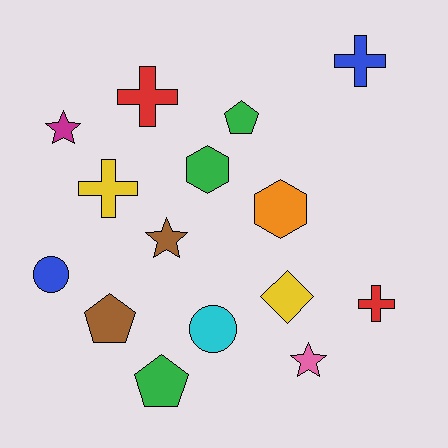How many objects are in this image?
There are 15 objects.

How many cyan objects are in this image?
There is 1 cyan object.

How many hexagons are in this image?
There are 2 hexagons.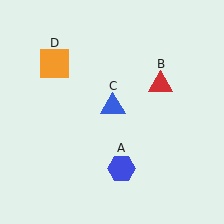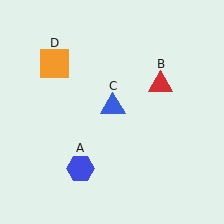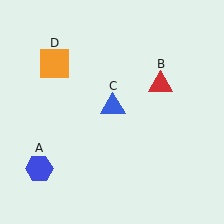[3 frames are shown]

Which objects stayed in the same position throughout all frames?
Red triangle (object B) and blue triangle (object C) and orange square (object D) remained stationary.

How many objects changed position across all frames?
1 object changed position: blue hexagon (object A).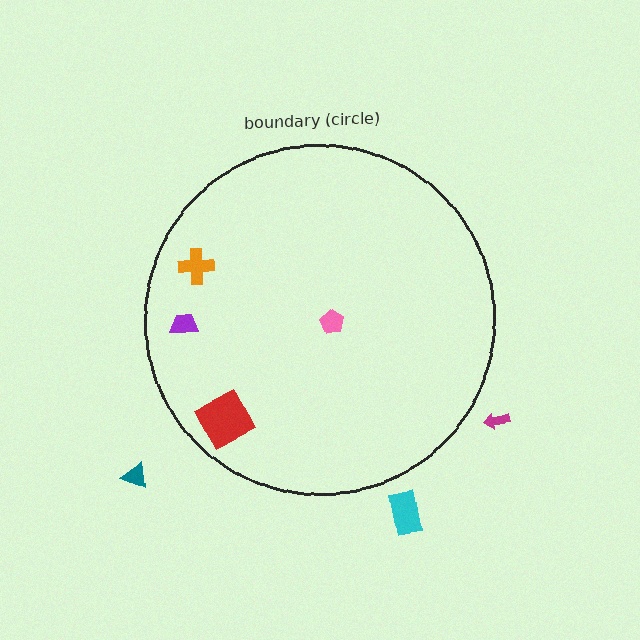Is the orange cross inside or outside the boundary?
Inside.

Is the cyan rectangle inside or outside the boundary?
Outside.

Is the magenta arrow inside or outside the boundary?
Outside.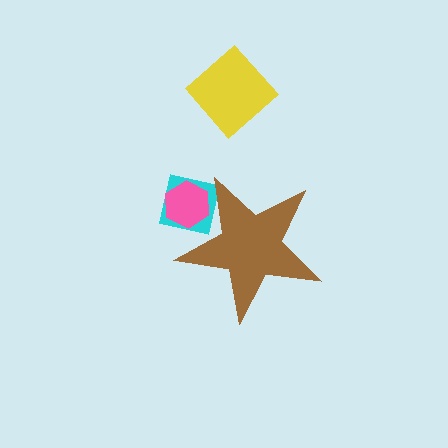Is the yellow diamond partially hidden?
No, the yellow diamond is fully visible.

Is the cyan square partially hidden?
Yes, the cyan square is partially hidden behind the brown star.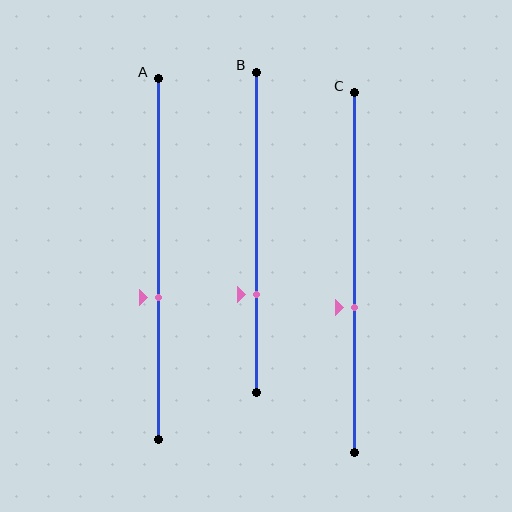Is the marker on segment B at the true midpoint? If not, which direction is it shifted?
No, the marker on segment B is shifted downward by about 19% of the segment length.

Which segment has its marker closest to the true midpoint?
Segment C has its marker closest to the true midpoint.